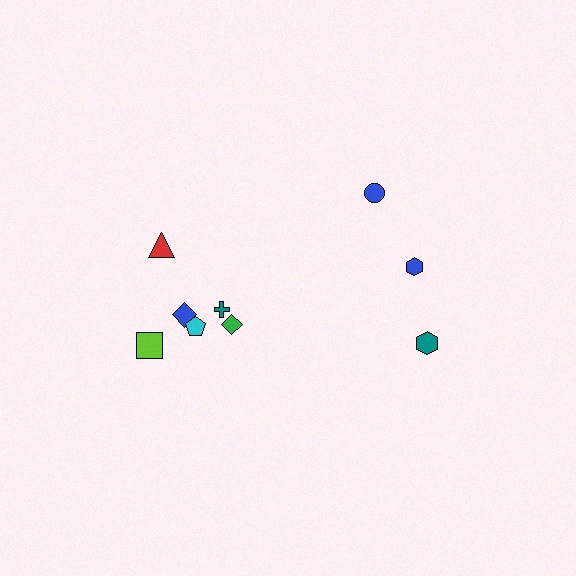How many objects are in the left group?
There are 6 objects.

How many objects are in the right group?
There are 3 objects.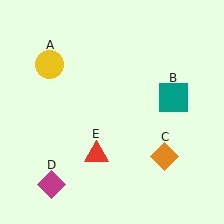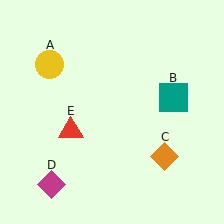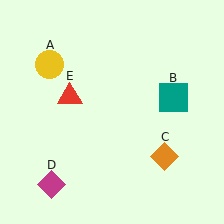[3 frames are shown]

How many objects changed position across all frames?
1 object changed position: red triangle (object E).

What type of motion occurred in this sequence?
The red triangle (object E) rotated clockwise around the center of the scene.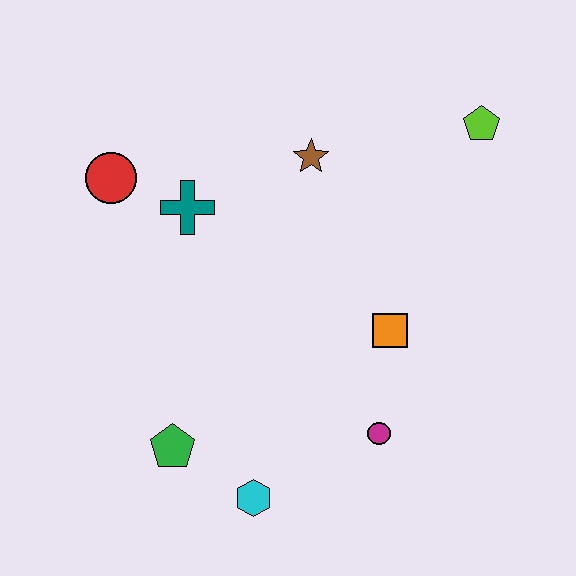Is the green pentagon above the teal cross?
No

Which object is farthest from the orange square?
The red circle is farthest from the orange square.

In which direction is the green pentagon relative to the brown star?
The green pentagon is below the brown star.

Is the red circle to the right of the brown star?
No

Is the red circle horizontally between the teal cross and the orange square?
No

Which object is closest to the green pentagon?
The cyan hexagon is closest to the green pentagon.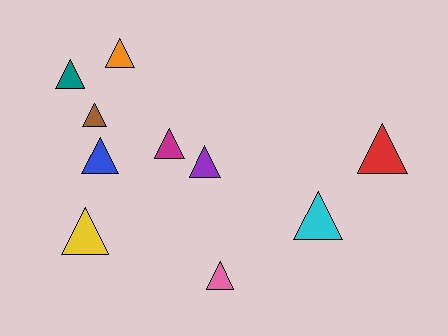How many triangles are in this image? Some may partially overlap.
There are 10 triangles.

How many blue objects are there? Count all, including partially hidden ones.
There is 1 blue object.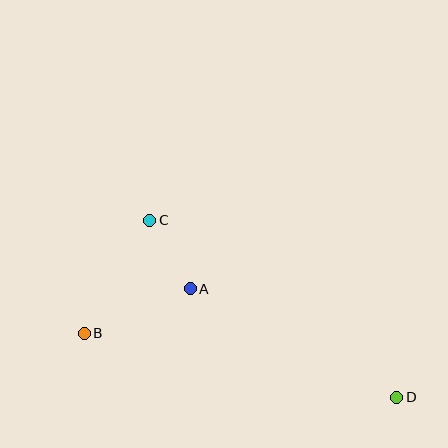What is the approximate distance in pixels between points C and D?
The distance between C and D is approximately 304 pixels.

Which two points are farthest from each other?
Points B and D are farthest from each other.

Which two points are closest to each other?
Points A and C are closest to each other.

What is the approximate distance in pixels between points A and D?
The distance between A and D is approximately 233 pixels.